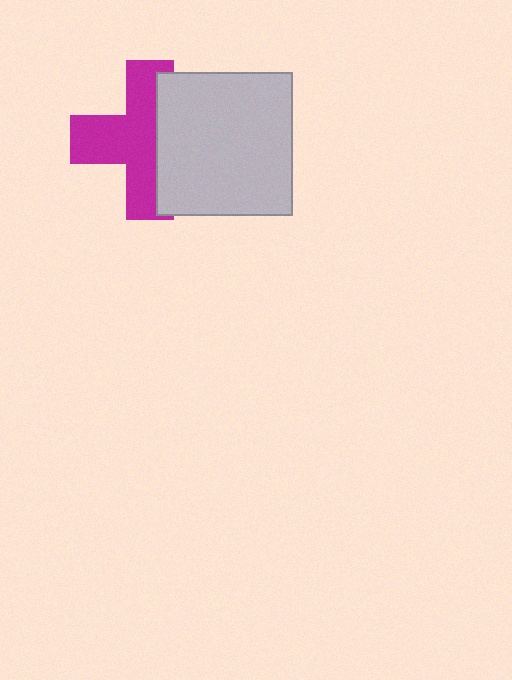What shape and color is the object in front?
The object in front is a light gray rectangle.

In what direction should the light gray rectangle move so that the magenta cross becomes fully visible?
The light gray rectangle should move right. That is the shortest direction to clear the overlap and leave the magenta cross fully visible.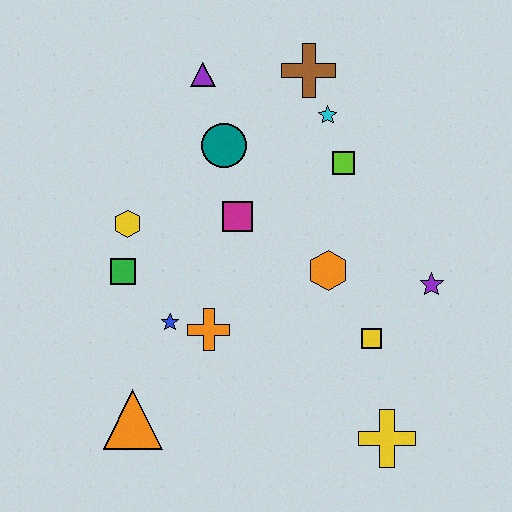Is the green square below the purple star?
No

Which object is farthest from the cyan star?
The orange triangle is farthest from the cyan star.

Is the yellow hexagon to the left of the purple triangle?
Yes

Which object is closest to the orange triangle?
The blue star is closest to the orange triangle.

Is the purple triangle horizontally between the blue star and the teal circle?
Yes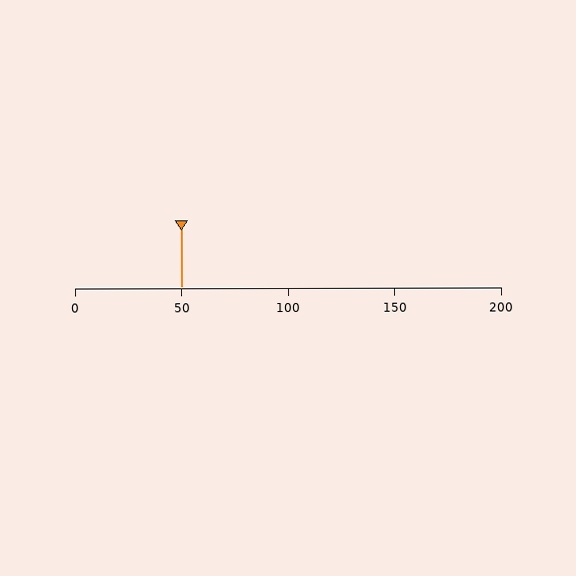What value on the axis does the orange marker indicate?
The marker indicates approximately 50.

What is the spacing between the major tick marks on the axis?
The major ticks are spaced 50 apart.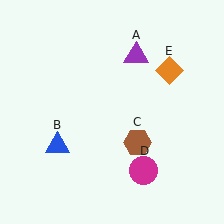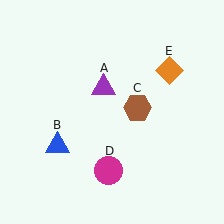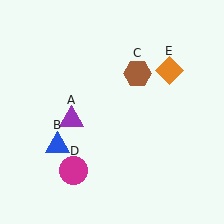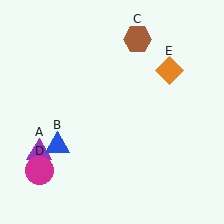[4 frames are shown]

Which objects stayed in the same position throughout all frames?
Blue triangle (object B) and orange diamond (object E) remained stationary.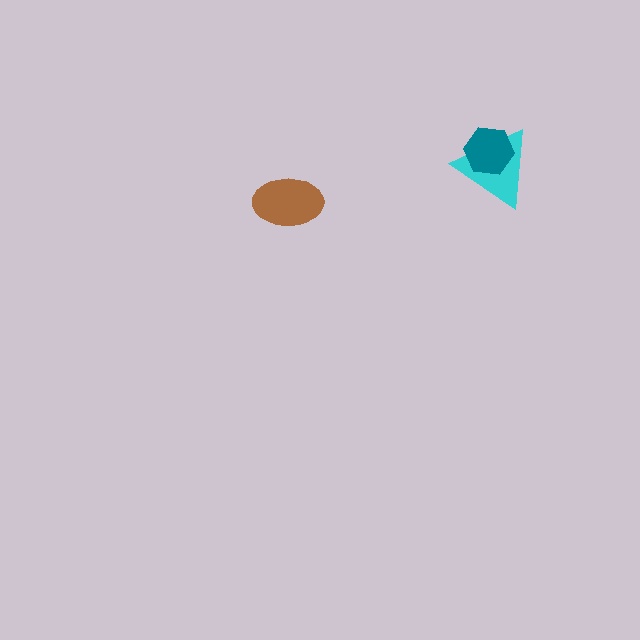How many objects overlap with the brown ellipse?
0 objects overlap with the brown ellipse.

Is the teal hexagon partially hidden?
No, no other shape covers it.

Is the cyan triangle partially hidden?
Yes, it is partially covered by another shape.